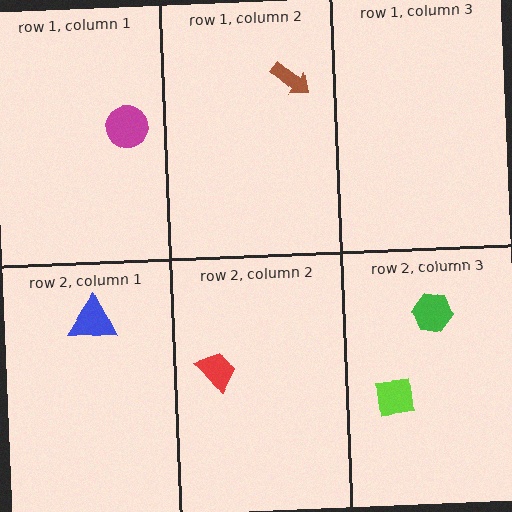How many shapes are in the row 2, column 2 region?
1.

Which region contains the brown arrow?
The row 1, column 2 region.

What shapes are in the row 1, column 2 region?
The brown arrow.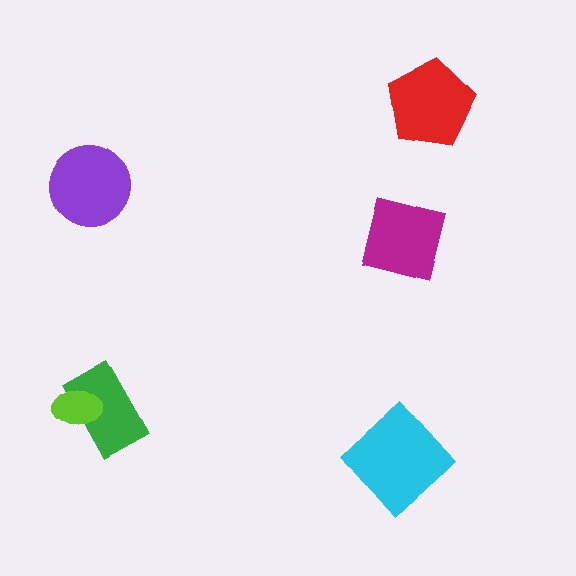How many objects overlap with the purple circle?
0 objects overlap with the purple circle.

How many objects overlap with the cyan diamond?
0 objects overlap with the cyan diamond.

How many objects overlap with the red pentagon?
0 objects overlap with the red pentagon.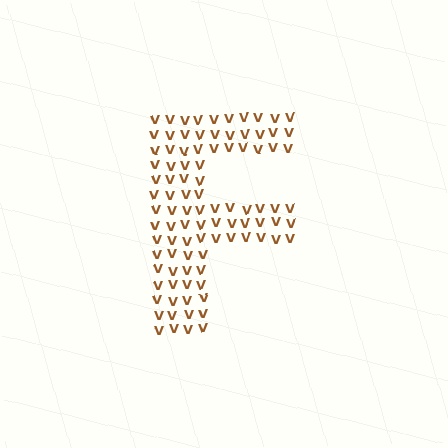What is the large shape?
The large shape is the letter F.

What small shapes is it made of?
It is made of small letter V's.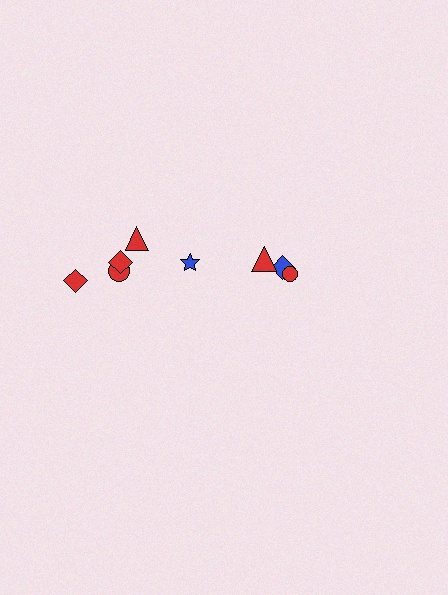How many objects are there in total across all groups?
There are 9 objects.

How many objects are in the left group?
There are 6 objects.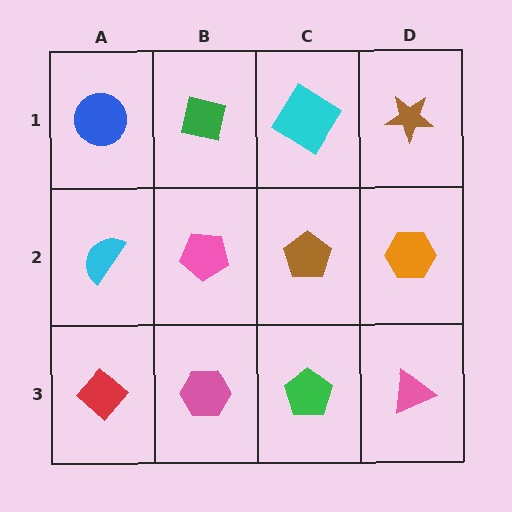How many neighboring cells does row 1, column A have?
2.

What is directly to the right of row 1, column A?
A green square.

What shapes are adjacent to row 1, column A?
A cyan semicircle (row 2, column A), a green square (row 1, column B).